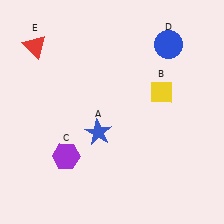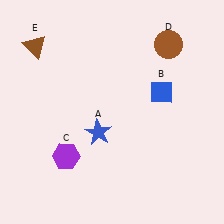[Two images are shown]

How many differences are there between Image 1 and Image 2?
There are 3 differences between the two images.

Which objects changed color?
B changed from yellow to blue. D changed from blue to brown. E changed from red to brown.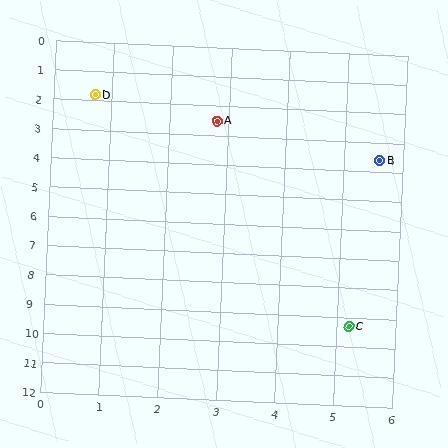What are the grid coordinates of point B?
Point B is at approximately (5.6, 3.6).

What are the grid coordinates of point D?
Point D is at approximately (0.7, 1.8).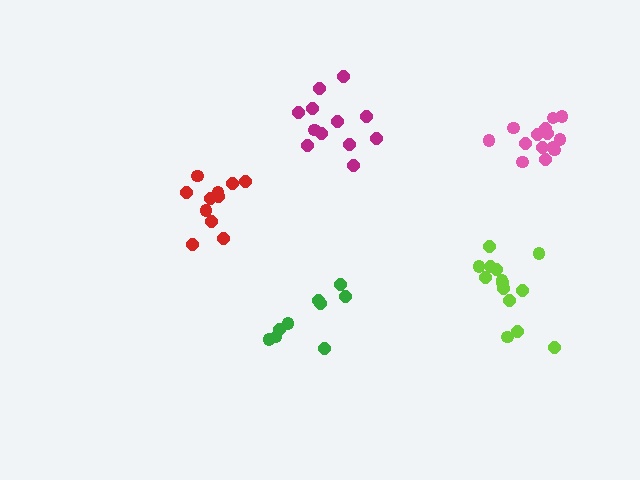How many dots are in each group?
Group 1: 14 dots, Group 2: 9 dots, Group 3: 12 dots, Group 4: 11 dots, Group 5: 14 dots (60 total).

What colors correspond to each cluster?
The clusters are colored: lime, green, magenta, red, pink.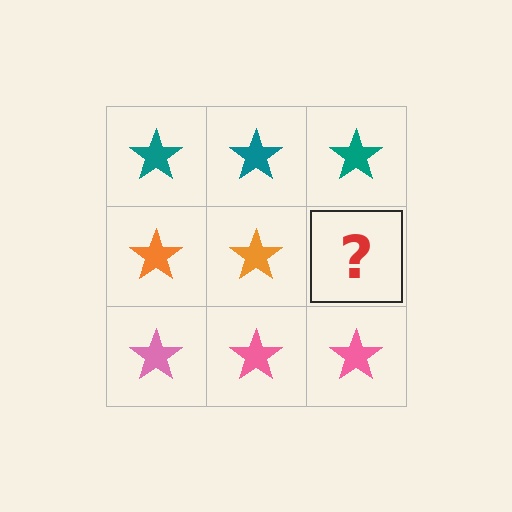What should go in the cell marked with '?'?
The missing cell should contain an orange star.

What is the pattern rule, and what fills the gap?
The rule is that each row has a consistent color. The gap should be filled with an orange star.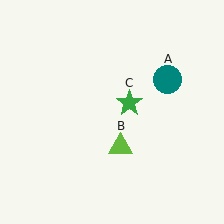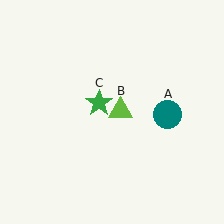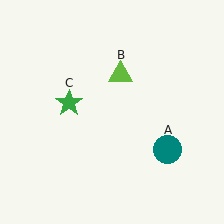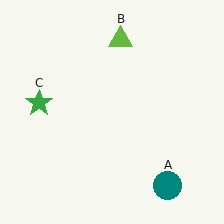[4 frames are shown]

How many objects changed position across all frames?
3 objects changed position: teal circle (object A), lime triangle (object B), green star (object C).